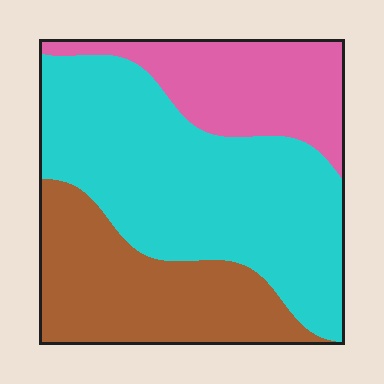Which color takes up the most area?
Cyan, at roughly 50%.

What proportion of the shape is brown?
Brown takes up about one quarter (1/4) of the shape.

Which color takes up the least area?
Pink, at roughly 20%.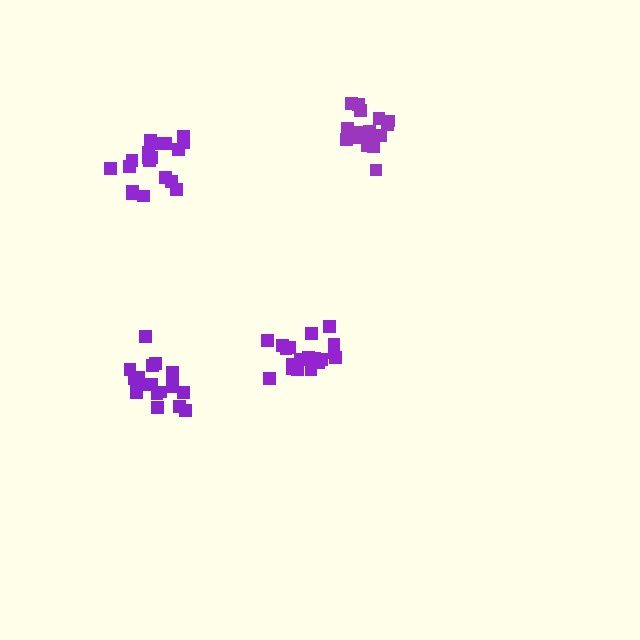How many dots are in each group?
Group 1: 19 dots, Group 2: 21 dots, Group 3: 17 dots, Group 4: 19 dots (76 total).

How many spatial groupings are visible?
There are 4 spatial groupings.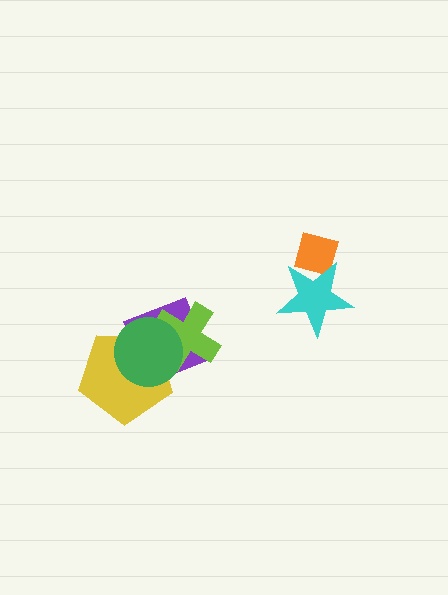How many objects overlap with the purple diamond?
3 objects overlap with the purple diamond.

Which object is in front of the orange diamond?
The cyan star is in front of the orange diamond.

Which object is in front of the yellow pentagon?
The green circle is in front of the yellow pentagon.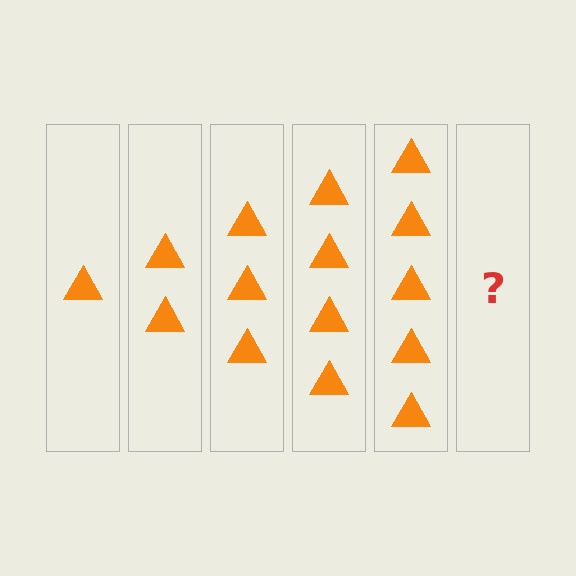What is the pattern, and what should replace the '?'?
The pattern is that each step adds one more triangle. The '?' should be 6 triangles.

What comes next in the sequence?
The next element should be 6 triangles.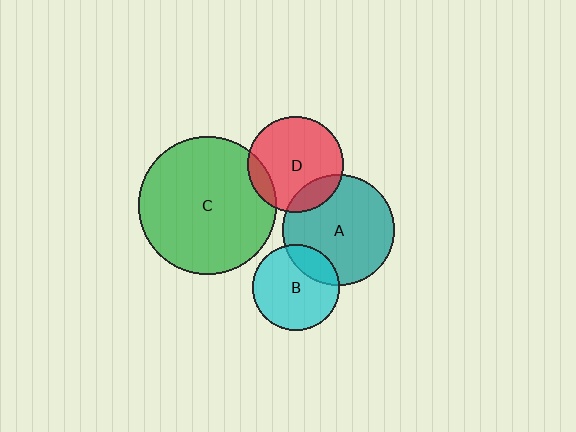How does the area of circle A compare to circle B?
Approximately 1.7 times.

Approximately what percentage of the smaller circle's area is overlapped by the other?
Approximately 10%.